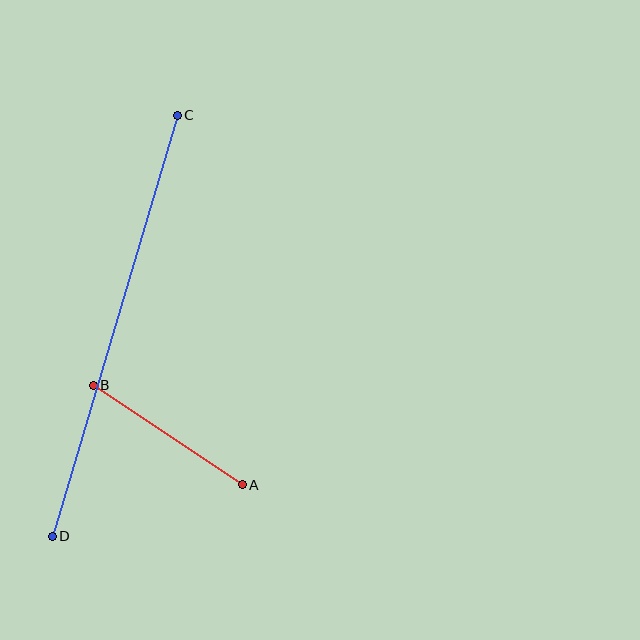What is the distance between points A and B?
The distance is approximately 179 pixels.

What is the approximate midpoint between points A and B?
The midpoint is at approximately (168, 435) pixels.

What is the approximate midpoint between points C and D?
The midpoint is at approximately (115, 326) pixels.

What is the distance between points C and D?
The distance is approximately 440 pixels.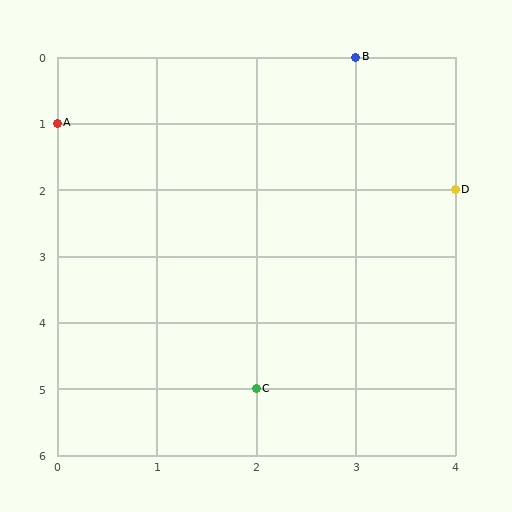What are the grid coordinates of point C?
Point C is at grid coordinates (2, 5).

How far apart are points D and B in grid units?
Points D and B are 1 column and 2 rows apart (about 2.2 grid units diagonally).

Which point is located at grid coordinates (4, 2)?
Point D is at (4, 2).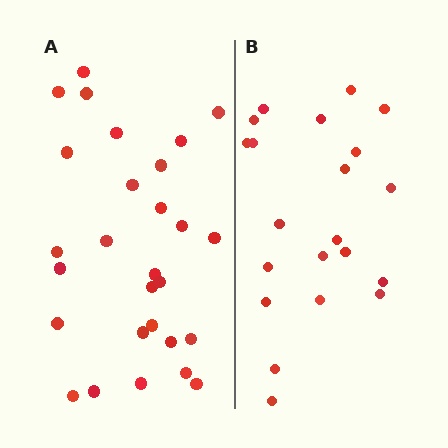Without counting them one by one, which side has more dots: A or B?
Region A (the left region) has more dots.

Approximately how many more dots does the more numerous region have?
Region A has roughly 8 or so more dots than region B.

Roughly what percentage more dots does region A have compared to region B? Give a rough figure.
About 35% more.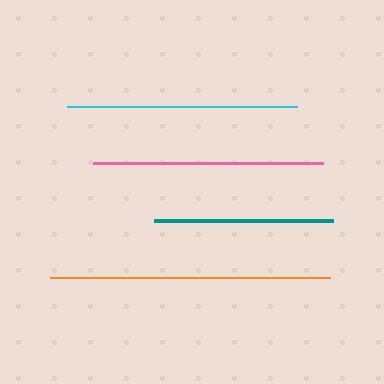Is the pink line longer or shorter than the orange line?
The orange line is longer than the pink line.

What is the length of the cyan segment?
The cyan segment is approximately 231 pixels long.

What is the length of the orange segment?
The orange segment is approximately 281 pixels long.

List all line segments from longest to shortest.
From longest to shortest: orange, cyan, pink, teal.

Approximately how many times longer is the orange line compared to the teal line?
The orange line is approximately 1.6 times the length of the teal line.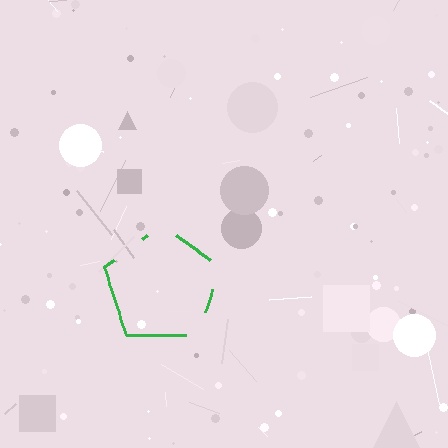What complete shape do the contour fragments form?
The contour fragments form a pentagon.